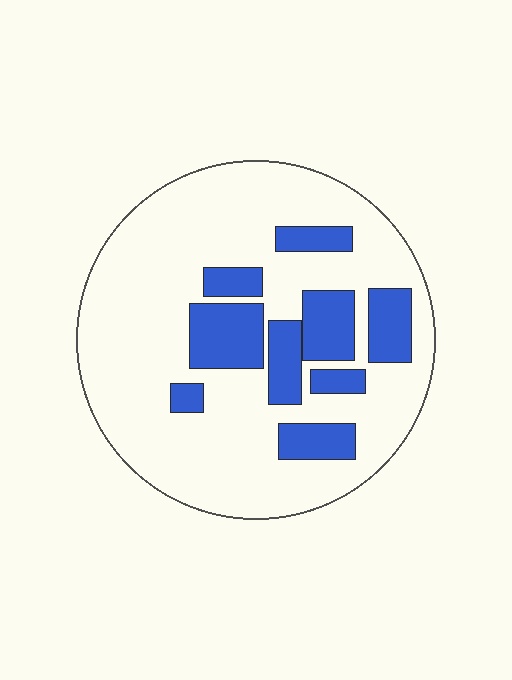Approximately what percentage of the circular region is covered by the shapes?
Approximately 25%.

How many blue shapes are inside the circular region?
9.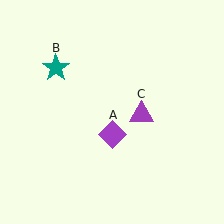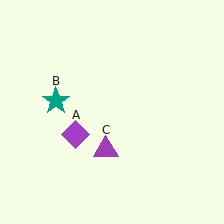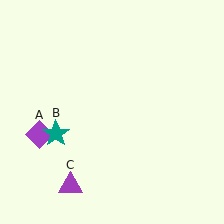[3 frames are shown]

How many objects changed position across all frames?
3 objects changed position: purple diamond (object A), teal star (object B), purple triangle (object C).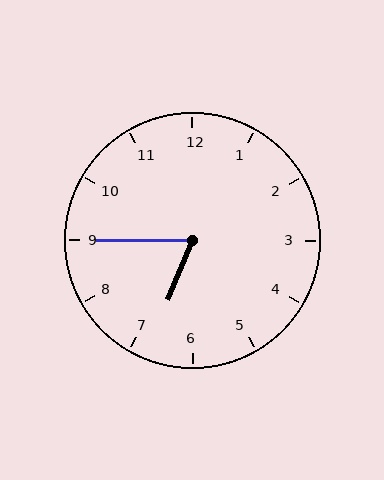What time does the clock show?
6:45.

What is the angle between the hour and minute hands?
Approximately 68 degrees.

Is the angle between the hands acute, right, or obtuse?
It is acute.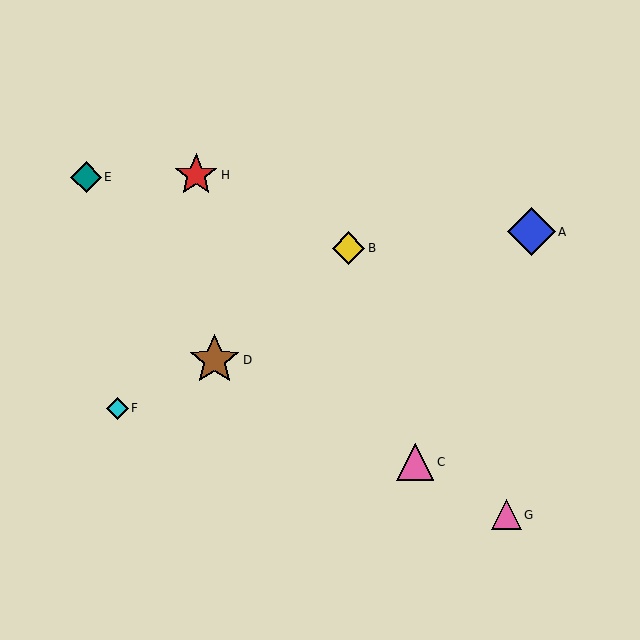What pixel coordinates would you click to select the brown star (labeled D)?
Click at (215, 360) to select the brown star D.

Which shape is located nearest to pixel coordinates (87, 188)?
The teal diamond (labeled E) at (86, 177) is nearest to that location.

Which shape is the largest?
The brown star (labeled D) is the largest.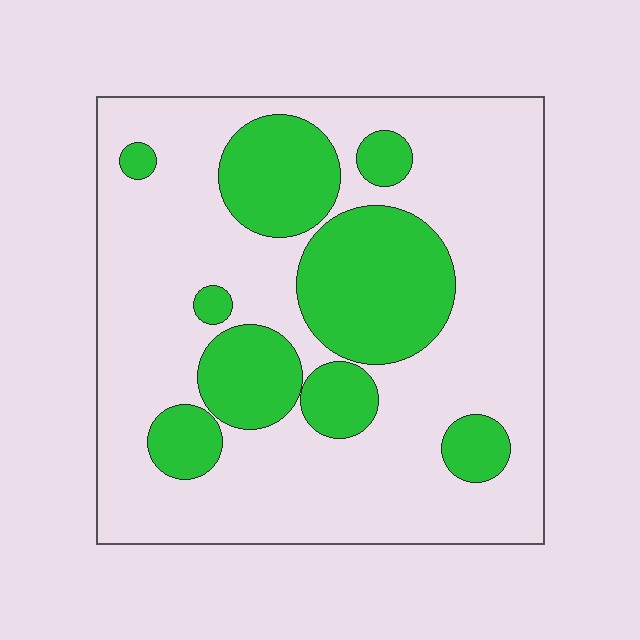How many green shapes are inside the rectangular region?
9.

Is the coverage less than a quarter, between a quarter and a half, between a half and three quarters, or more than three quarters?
Between a quarter and a half.